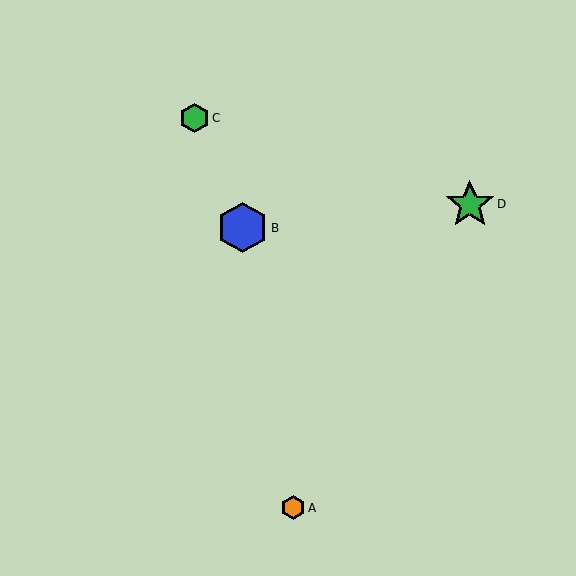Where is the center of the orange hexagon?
The center of the orange hexagon is at (293, 508).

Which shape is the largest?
The blue hexagon (labeled B) is the largest.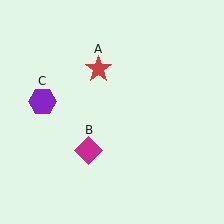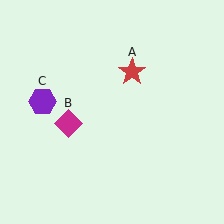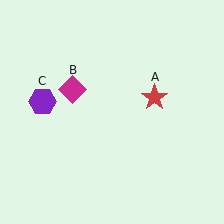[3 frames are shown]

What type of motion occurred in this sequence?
The red star (object A), magenta diamond (object B) rotated clockwise around the center of the scene.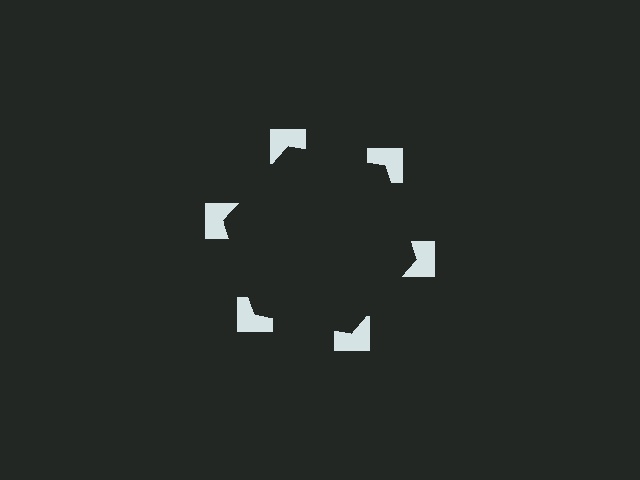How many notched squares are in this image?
There are 6 — one at each vertex of the illusory hexagon.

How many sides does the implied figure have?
6 sides.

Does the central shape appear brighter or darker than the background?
It typically appears slightly darker than the background, even though no actual brightness change is drawn.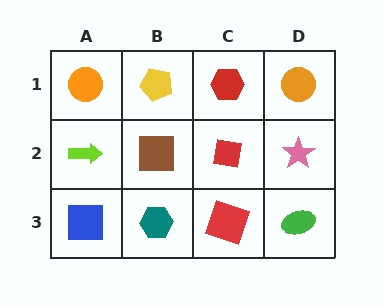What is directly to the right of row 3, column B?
A red square.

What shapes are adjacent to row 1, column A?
A lime arrow (row 2, column A), a yellow pentagon (row 1, column B).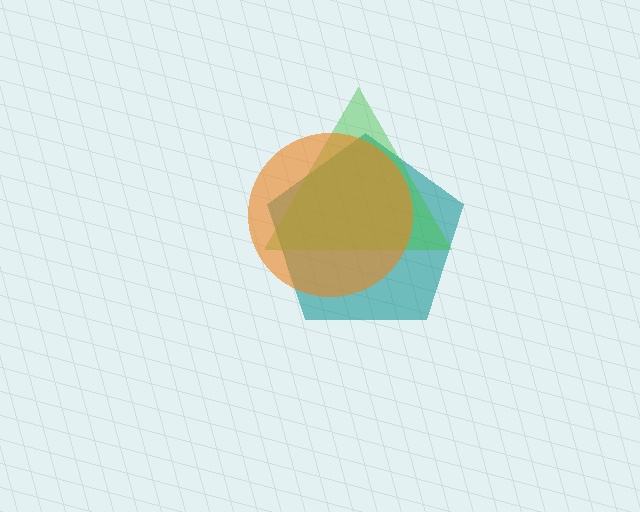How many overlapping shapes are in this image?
There are 3 overlapping shapes in the image.